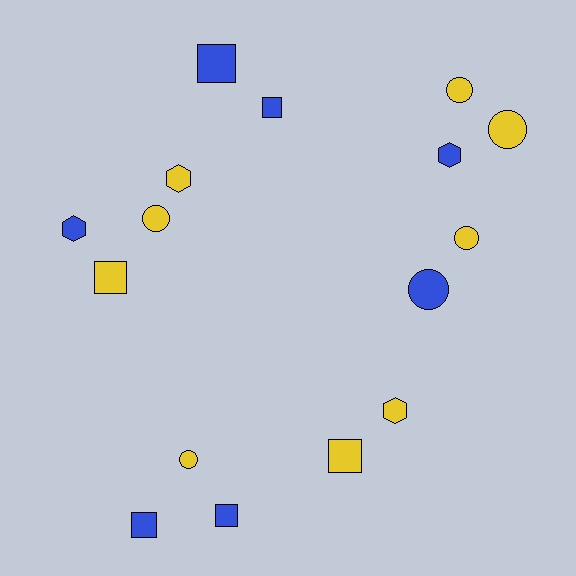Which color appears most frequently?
Yellow, with 9 objects.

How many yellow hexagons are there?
There are 2 yellow hexagons.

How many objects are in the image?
There are 16 objects.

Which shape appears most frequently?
Square, with 6 objects.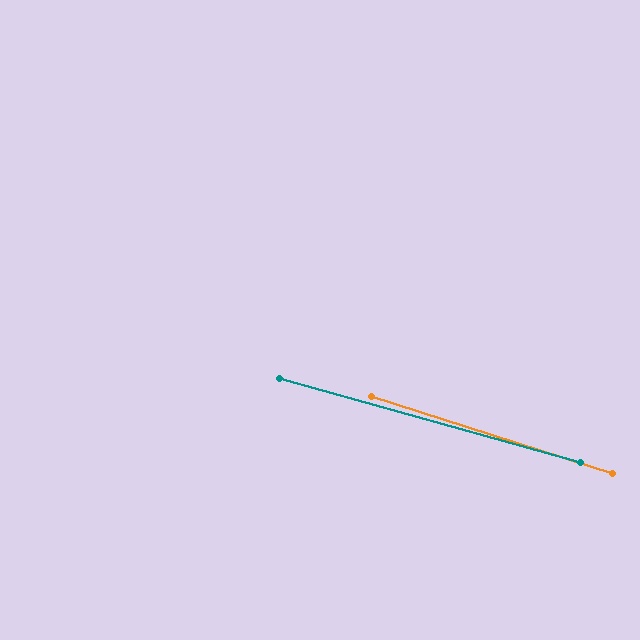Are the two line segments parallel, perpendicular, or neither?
Parallel — their directions differ by only 2.0°.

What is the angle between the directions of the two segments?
Approximately 2 degrees.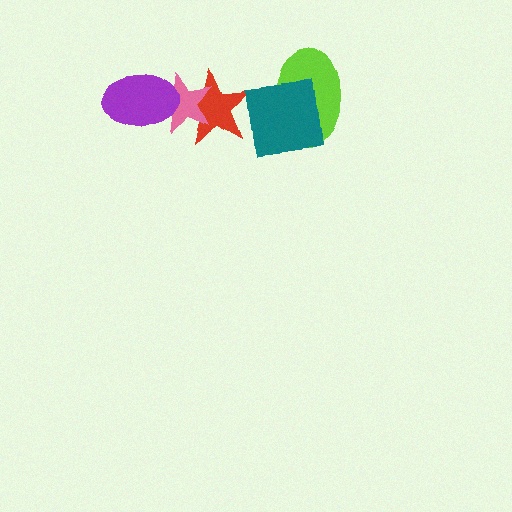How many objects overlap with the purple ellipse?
1 object overlaps with the purple ellipse.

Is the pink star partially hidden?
Yes, it is partially covered by another shape.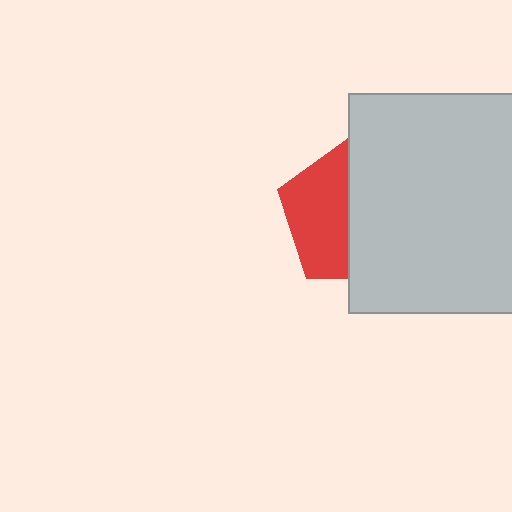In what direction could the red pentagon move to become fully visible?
The red pentagon could move left. That would shift it out from behind the light gray square entirely.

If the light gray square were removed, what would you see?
You would see the complete red pentagon.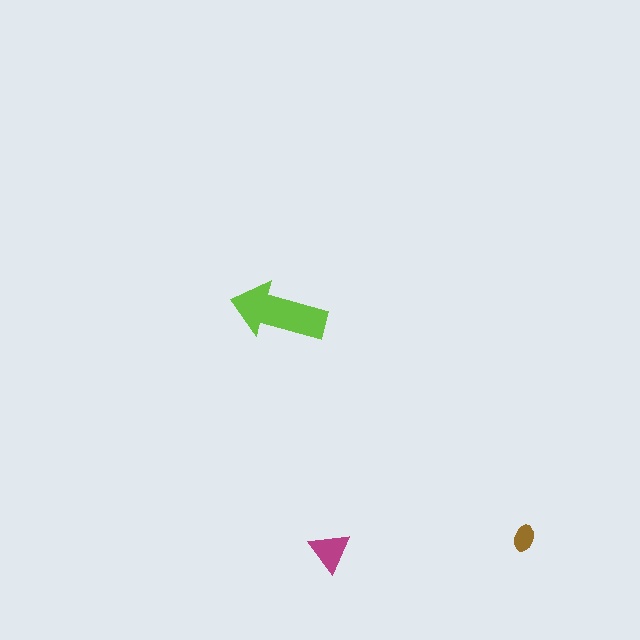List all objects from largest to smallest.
The lime arrow, the magenta triangle, the brown ellipse.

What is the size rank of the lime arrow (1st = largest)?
1st.